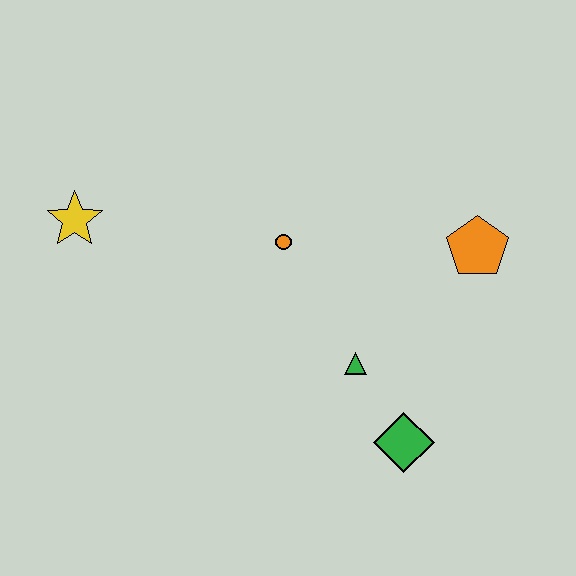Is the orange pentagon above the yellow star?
No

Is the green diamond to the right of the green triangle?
Yes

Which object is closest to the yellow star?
The orange circle is closest to the yellow star.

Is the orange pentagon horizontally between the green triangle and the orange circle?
No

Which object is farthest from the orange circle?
The green diamond is farthest from the orange circle.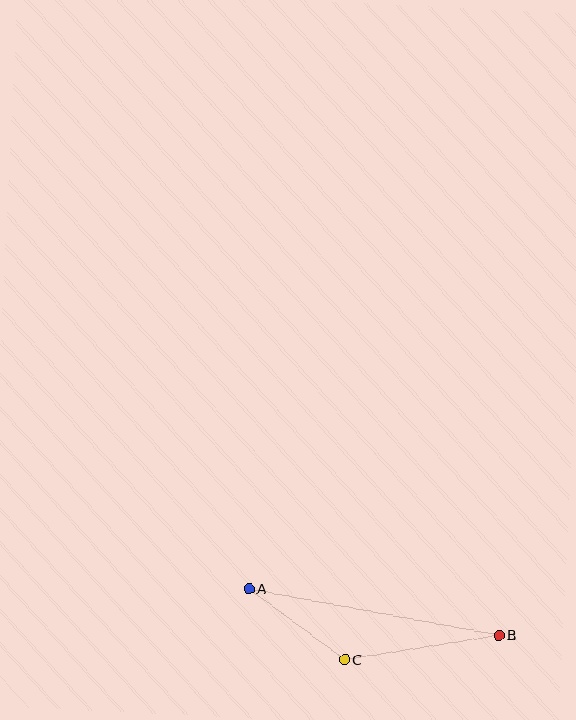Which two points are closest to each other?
Points A and C are closest to each other.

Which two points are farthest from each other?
Points A and B are farthest from each other.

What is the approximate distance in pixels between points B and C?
The distance between B and C is approximately 156 pixels.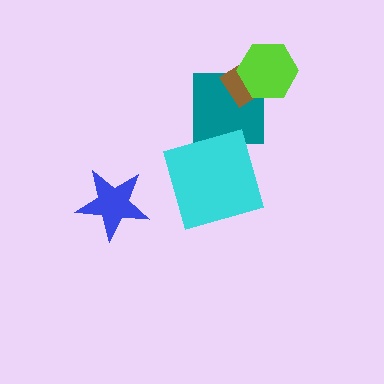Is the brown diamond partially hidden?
Yes, it is partially covered by another shape.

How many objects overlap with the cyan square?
0 objects overlap with the cyan square.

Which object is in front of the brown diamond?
The lime hexagon is in front of the brown diamond.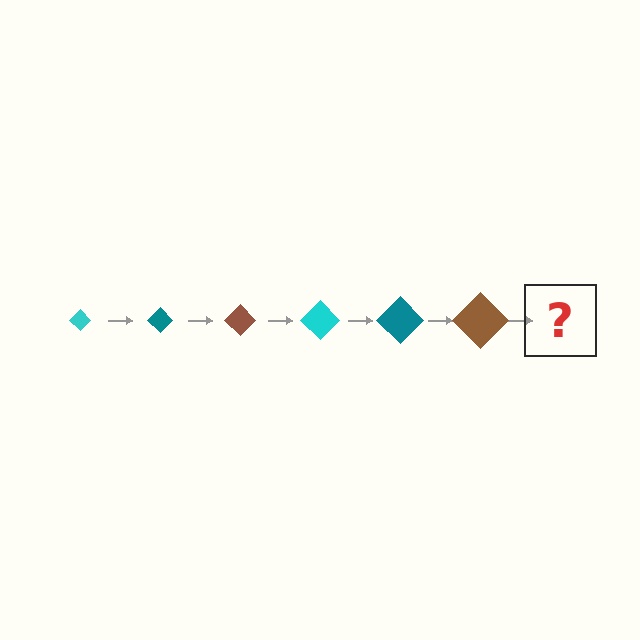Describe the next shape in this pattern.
It should be a cyan diamond, larger than the previous one.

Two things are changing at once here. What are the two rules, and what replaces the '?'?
The two rules are that the diamond grows larger each step and the color cycles through cyan, teal, and brown. The '?' should be a cyan diamond, larger than the previous one.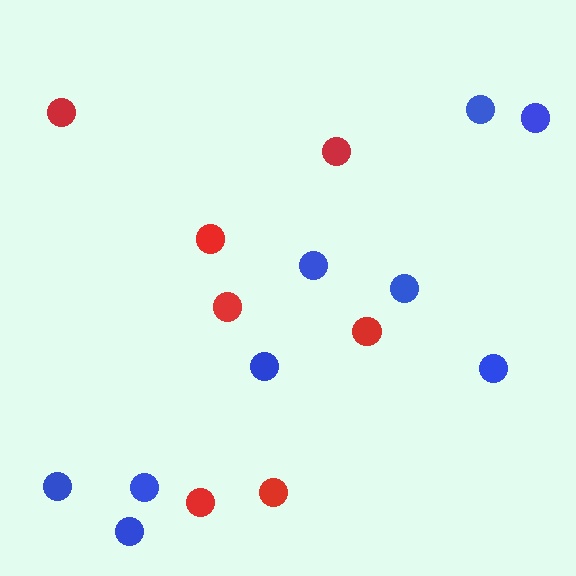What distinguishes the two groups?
There are 2 groups: one group of red circles (7) and one group of blue circles (9).